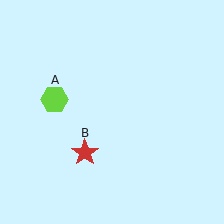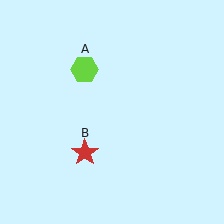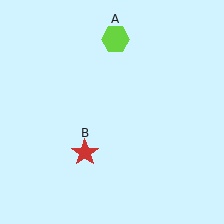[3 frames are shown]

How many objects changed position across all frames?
1 object changed position: lime hexagon (object A).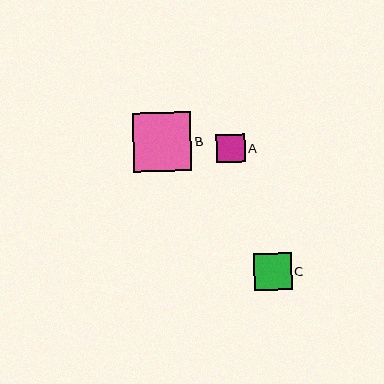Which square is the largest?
Square B is the largest with a size of approximately 58 pixels.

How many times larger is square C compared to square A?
Square C is approximately 1.3 times the size of square A.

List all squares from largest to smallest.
From largest to smallest: B, C, A.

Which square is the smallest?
Square A is the smallest with a size of approximately 29 pixels.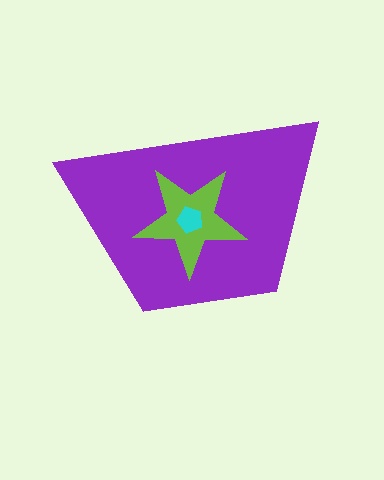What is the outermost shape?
The purple trapezoid.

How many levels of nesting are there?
3.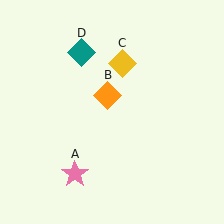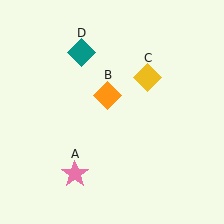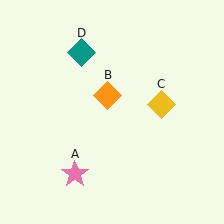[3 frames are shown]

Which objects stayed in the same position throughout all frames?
Pink star (object A) and orange diamond (object B) and teal diamond (object D) remained stationary.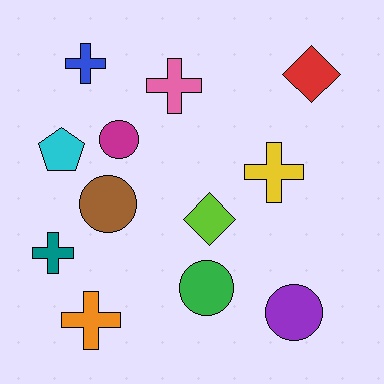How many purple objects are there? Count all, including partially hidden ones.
There is 1 purple object.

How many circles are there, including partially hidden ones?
There are 4 circles.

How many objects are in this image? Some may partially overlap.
There are 12 objects.